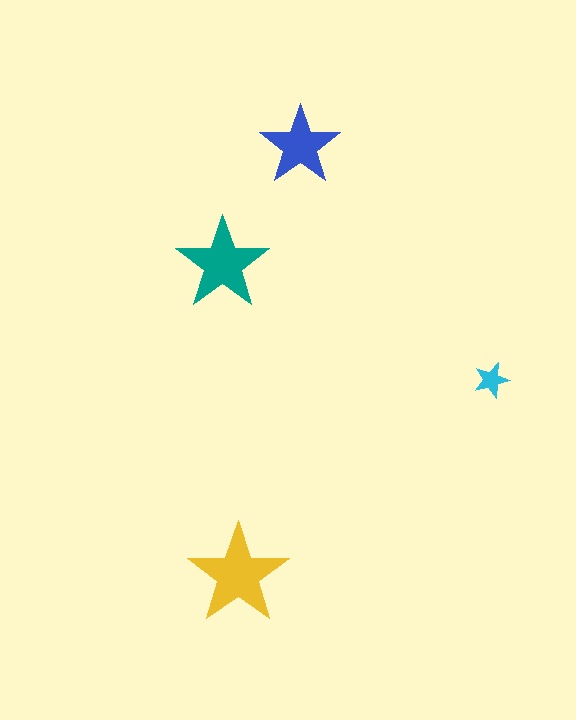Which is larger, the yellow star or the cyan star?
The yellow one.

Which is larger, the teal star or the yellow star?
The yellow one.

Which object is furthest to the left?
The teal star is leftmost.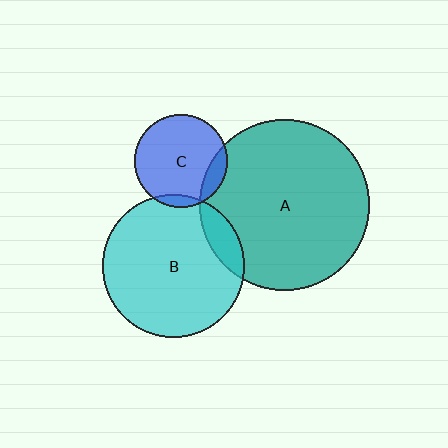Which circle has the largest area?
Circle A (teal).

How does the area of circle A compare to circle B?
Approximately 1.4 times.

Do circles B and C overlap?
Yes.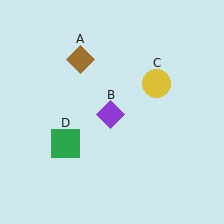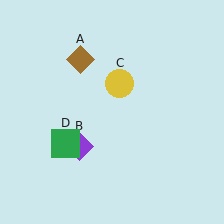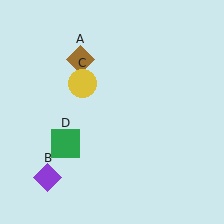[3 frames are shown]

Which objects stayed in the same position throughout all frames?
Brown diamond (object A) and green square (object D) remained stationary.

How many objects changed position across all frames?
2 objects changed position: purple diamond (object B), yellow circle (object C).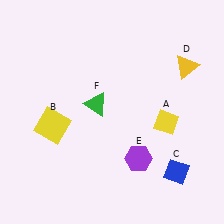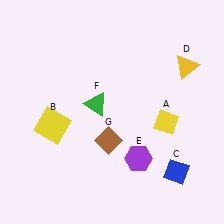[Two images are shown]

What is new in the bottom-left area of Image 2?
A brown diamond (G) was added in the bottom-left area of Image 2.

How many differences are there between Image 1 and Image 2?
There is 1 difference between the two images.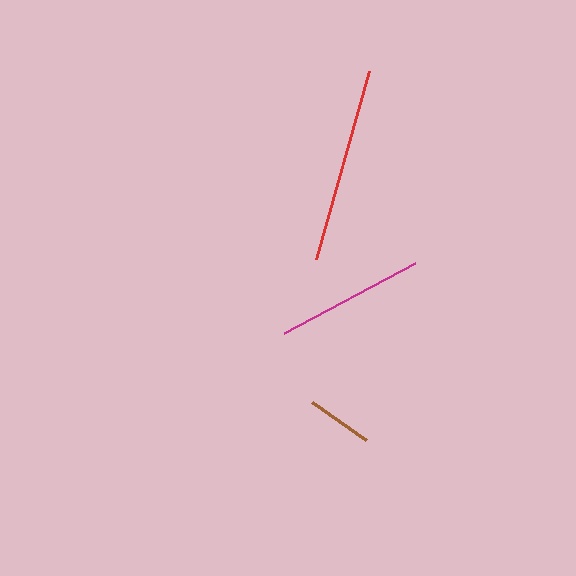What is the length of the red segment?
The red segment is approximately 196 pixels long.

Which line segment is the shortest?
The brown line is the shortest at approximately 66 pixels.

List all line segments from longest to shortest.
From longest to shortest: red, magenta, brown.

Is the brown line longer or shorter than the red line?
The red line is longer than the brown line.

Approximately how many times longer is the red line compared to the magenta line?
The red line is approximately 1.3 times the length of the magenta line.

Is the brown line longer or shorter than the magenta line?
The magenta line is longer than the brown line.